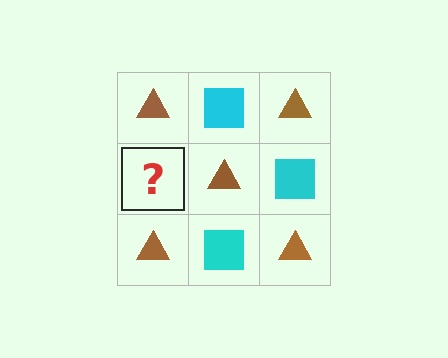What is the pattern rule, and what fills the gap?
The rule is that it alternates brown triangle and cyan square in a checkerboard pattern. The gap should be filled with a cyan square.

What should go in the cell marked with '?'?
The missing cell should contain a cyan square.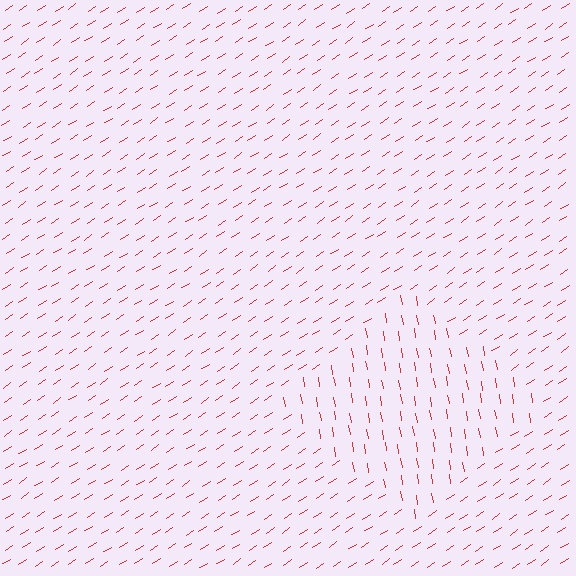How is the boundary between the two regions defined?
The boundary is defined purely by a change in line orientation (approximately 65 degrees difference). All lines are the same color and thickness.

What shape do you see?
I see a diamond.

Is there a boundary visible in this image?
Yes, there is a texture boundary formed by a change in line orientation.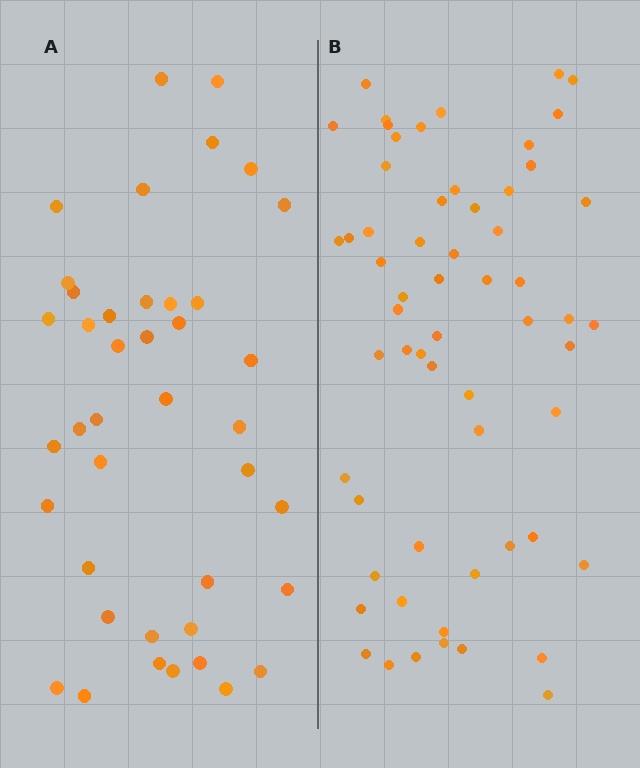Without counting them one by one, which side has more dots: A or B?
Region B (the right region) has more dots.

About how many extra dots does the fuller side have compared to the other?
Region B has approximately 20 more dots than region A.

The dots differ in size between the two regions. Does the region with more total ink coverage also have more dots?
No. Region A has more total ink coverage because its dots are larger, but region B actually contains more individual dots. Total area can be misleading — the number of items is what matters here.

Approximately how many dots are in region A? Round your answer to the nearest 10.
About 40 dots. (The exact count is 41, which rounds to 40.)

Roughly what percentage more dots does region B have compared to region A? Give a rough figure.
About 45% more.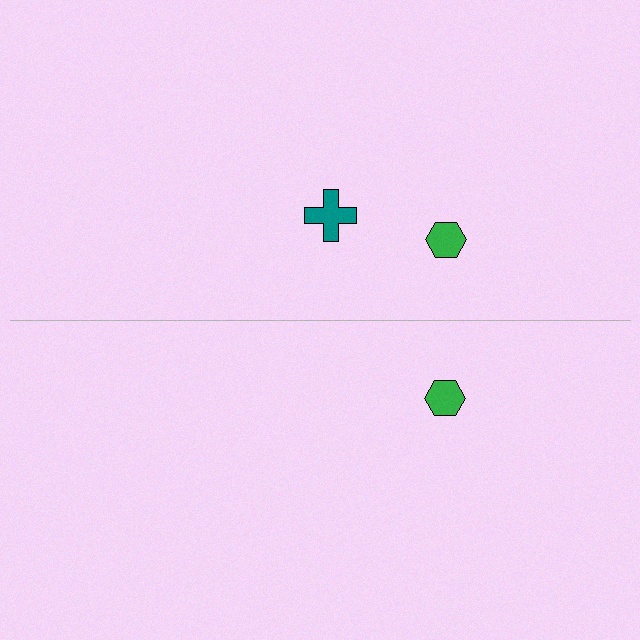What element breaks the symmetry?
A teal cross is missing from the bottom side.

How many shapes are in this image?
There are 3 shapes in this image.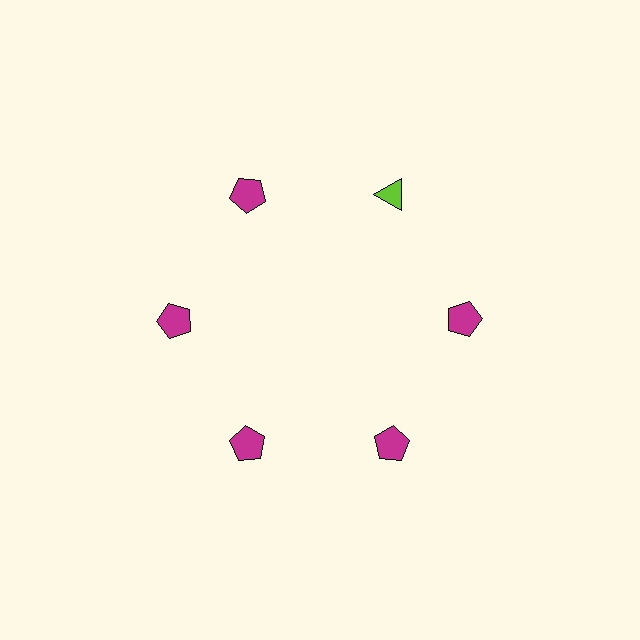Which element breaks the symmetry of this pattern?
The lime triangle at roughly the 1 o'clock position breaks the symmetry. All other shapes are magenta pentagons.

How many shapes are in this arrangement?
There are 6 shapes arranged in a ring pattern.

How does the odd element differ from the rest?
It differs in both color (lime instead of magenta) and shape (triangle instead of pentagon).